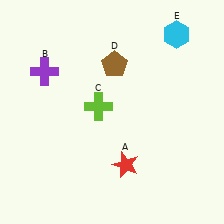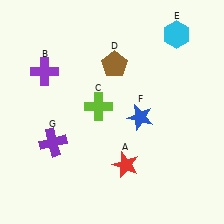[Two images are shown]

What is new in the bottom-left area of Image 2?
A purple cross (G) was added in the bottom-left area of Image 2.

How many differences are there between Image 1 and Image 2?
There are 2 differences between the two images.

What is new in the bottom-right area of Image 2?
A blue star (F) was added in the bottom-right area of Image 2.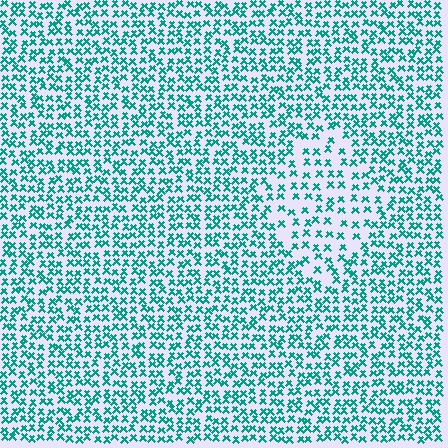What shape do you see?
I see a diamond.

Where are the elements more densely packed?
The elements are more densely packed outside the diamond boundary.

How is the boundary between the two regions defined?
The boundary is defined by a change in element density (approximately 1.7x ratio). All elements are the same color, size, and shape.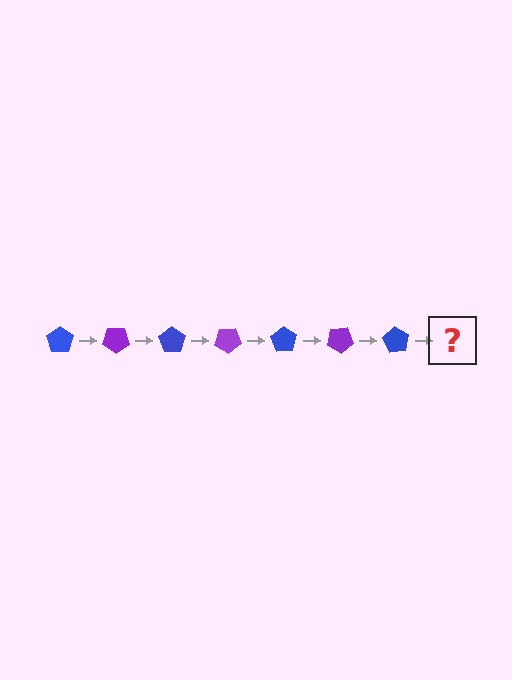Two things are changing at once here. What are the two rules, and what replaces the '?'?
The two rules are that it rotates 35 degrees each step and the color cycles through blue and purple. The '?' should be a purple pentagon, rotated 245 degrees from the start.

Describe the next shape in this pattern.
It should be a purple pentagon, rotated 245 degrees from the start.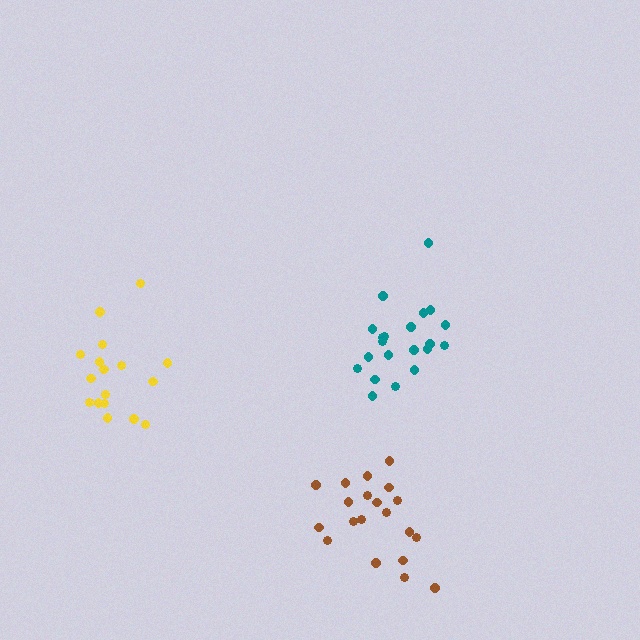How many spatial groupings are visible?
There are 3 spatial groupings.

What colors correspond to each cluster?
The clusters are colored: teal, yellow, brown.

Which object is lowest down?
The brown cluster is bottommost.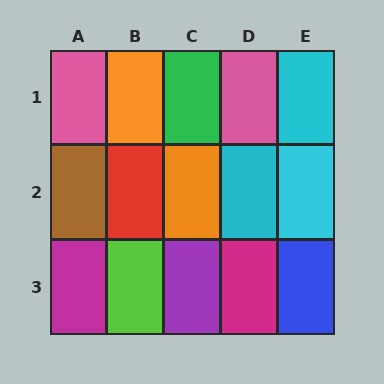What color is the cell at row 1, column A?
Pink.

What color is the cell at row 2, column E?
Cyan.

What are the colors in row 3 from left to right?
Magenta, lime, purple, magenta, blue.